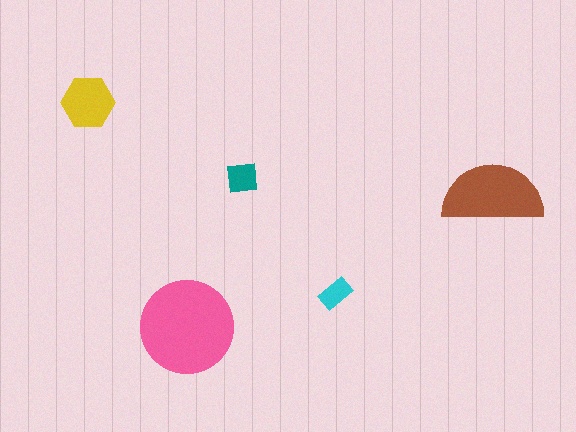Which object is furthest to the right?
The brown semicircle is rightmost.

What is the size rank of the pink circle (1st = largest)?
1st.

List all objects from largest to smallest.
The pink circle, the brown semicircle, the yellow hexagon, the teal square, the cyan rectangle.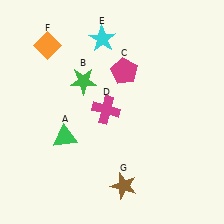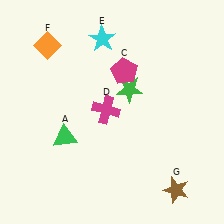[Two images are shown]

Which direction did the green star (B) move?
The green star (B) moved right.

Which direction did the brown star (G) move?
The brown star (G) moved right.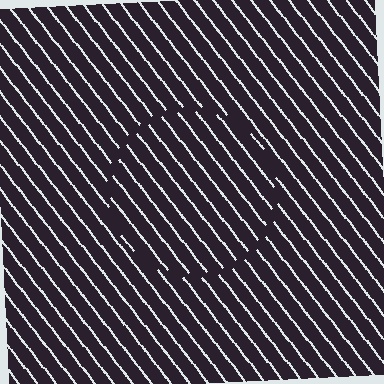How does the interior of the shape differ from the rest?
The interior of the shape contains the same grating, shifted by half a period — the contour is defined by the phase discontinuity where line-ends from the inner and outer gratings abut.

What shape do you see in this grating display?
An illusory circle. The interior of the shape contains the same grating, shifted by half a period — the contour is defined by the phase discontinuity where line-ends from the inner and outer gratings abut.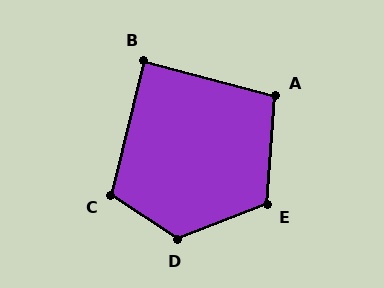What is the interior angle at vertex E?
Approximately 116 degrees (obtuse).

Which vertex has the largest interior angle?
D, at approximately 126 degrees.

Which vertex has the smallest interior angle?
B, at approximately 89 degrees.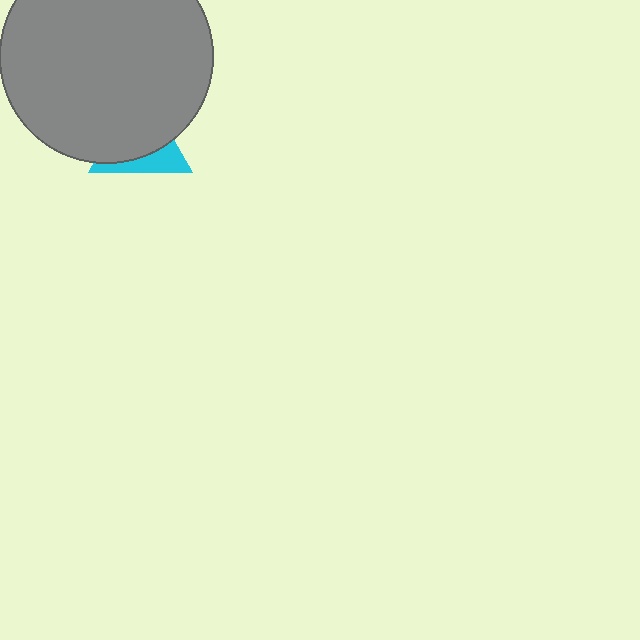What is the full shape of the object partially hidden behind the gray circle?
The partially hidden object is a cyan triangle.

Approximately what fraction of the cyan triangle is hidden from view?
Roughly 66% of the cyan triangle is hidden behind the gray circle.